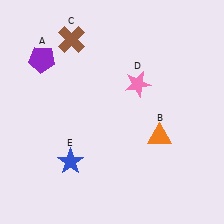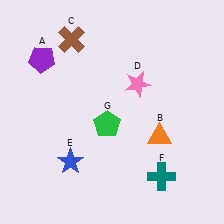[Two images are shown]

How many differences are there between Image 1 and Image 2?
There are 2 differences between the two images.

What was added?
A teal cross (F), a green pentagon (G) were added in Image 2.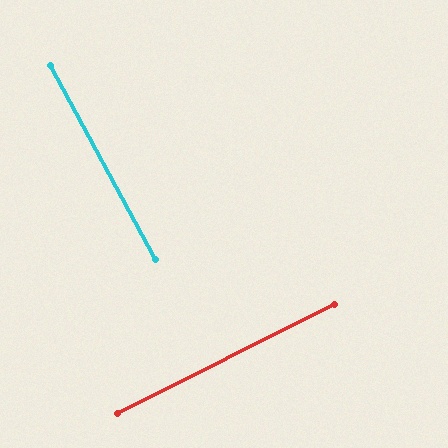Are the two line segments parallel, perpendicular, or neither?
Perpendicular — they meet at approximately 88°.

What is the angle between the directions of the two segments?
Approximately 88 degrees.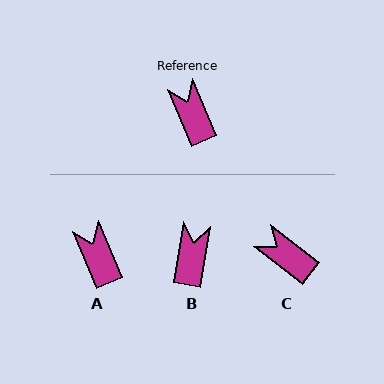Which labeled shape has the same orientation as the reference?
A.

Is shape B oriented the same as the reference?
No, it is off by about 32 degrees.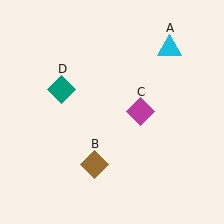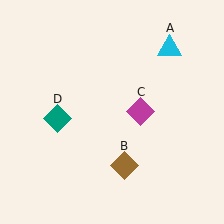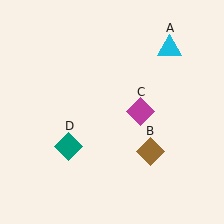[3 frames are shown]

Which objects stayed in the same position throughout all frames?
Cyan triangle (object A) and magenta diamond (object C) remained stationary.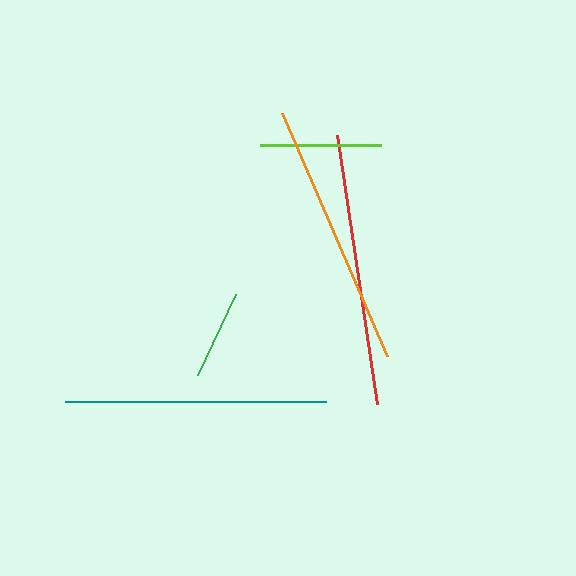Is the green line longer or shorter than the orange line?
The orange line is longer than the green line.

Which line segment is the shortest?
The green line is the shortest at approximately 90 pixels.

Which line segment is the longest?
The red line is the longest at approximately 273 pixels.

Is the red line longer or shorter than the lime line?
The red line is longer than the lime line.